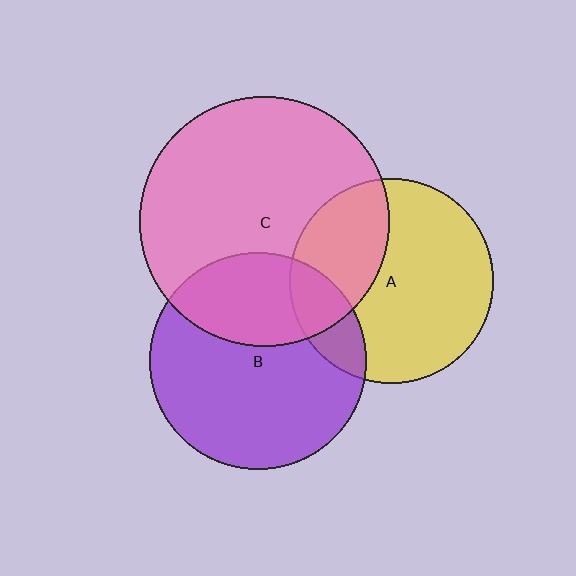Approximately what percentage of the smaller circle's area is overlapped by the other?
Approximately 15%.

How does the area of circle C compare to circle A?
Approximately 1.5 times.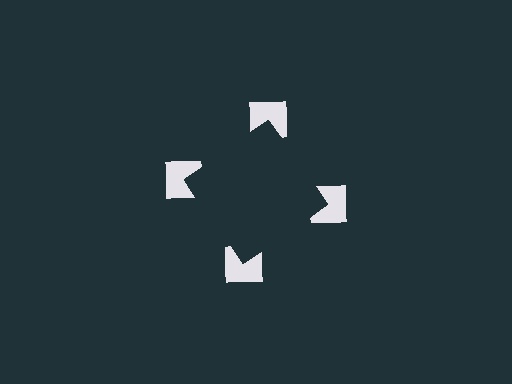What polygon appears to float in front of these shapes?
An illusory square — its edges are inferred from the aligned wedge cuts in the notched squares, not physically drawn.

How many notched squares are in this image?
There are 4 — one at each vertex of the illusory square.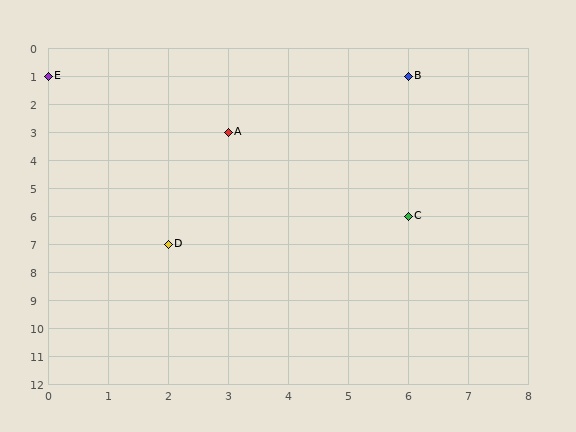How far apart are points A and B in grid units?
Points A and B are 3 columns and 2 rows apart (about 3.6 grid units diagonally).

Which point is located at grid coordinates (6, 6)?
Point C is at (6, 6).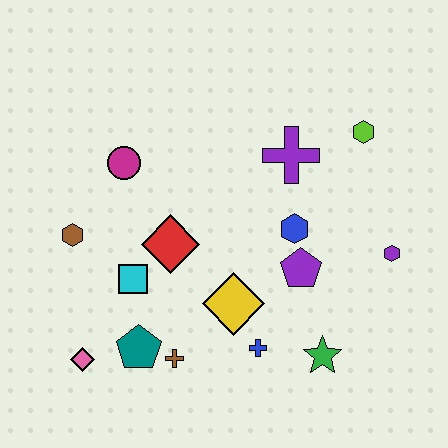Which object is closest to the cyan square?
The red diamond is closest to the cyan square.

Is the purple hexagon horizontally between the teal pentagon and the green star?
No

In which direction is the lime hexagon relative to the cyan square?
The lime hexagon is to the right of the cyan square.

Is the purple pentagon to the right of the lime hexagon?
No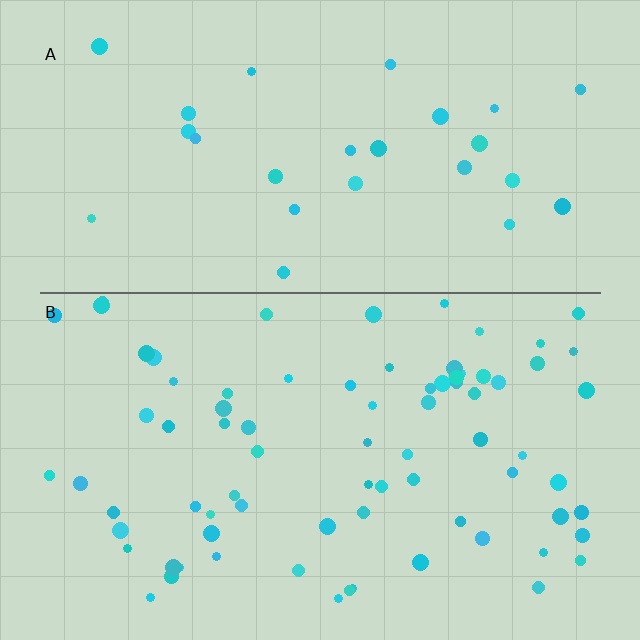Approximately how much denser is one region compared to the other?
Approximately 2.9× — region B over region A.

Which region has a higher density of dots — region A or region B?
B (the bottom).